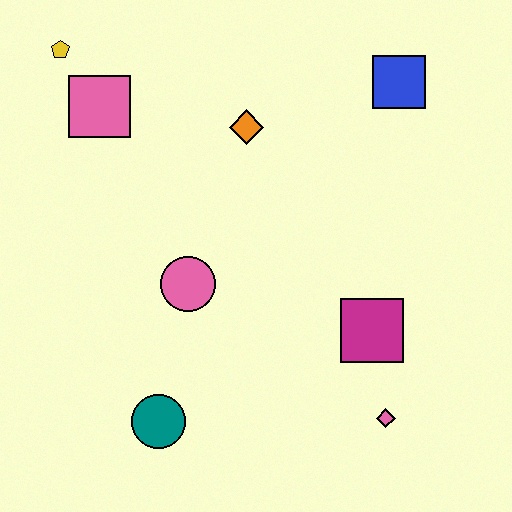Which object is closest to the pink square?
The yellow pentagon is closest to the pink square.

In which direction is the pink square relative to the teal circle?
The pink square is above the teal circle.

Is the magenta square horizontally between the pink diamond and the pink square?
Yes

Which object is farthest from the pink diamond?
The yellow pentagon is farthest from the pink diamond.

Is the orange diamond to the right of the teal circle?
Yes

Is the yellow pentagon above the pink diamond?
Yes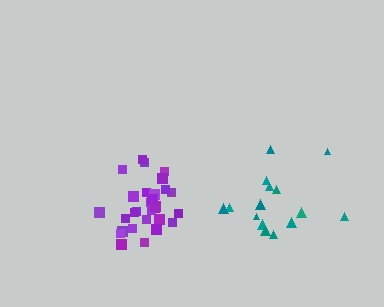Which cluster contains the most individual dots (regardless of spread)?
Purple (30).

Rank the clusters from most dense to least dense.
purple, teal.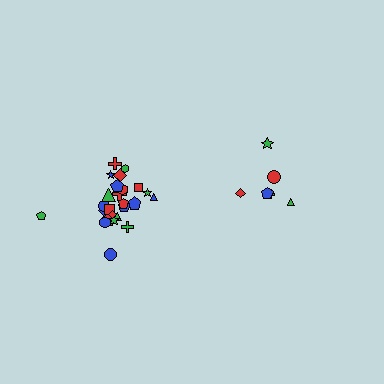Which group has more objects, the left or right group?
The left group.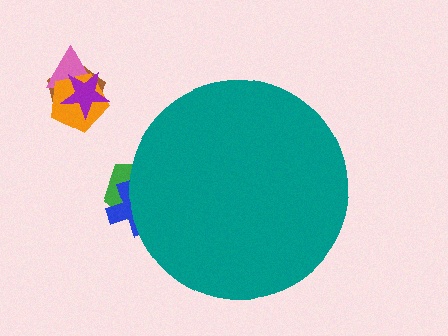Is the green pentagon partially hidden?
Yes, the green pentagon is partially hidden behind the teal circle.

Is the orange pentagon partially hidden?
No, the orange pentagon is fully visible.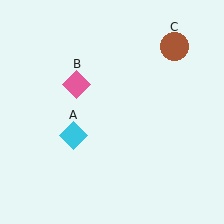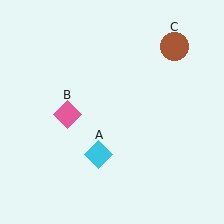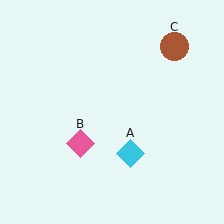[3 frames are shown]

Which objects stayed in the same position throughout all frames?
Brown circle (object C) remained stationary.